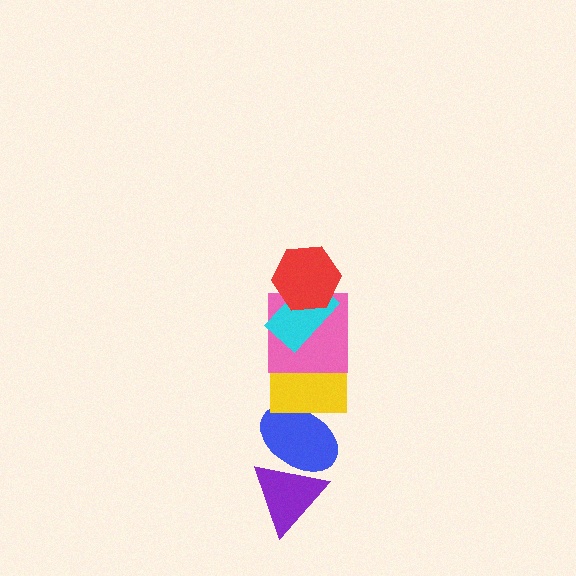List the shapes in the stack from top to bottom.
From top to bottom: the red hexagon, the cyan rectangle, the pink square, the yellow rectangle, the blue ellipse, the purple triangle.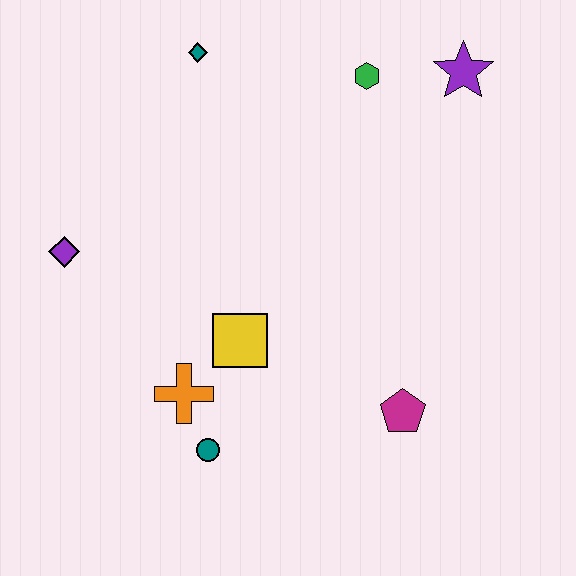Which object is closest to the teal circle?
The orange cross is closest to the teal circle.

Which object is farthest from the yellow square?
The purple star is farthest from the yellow square.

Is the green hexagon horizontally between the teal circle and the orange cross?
No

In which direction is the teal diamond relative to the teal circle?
The teal diamond is above the teal circle.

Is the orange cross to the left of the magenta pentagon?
Yes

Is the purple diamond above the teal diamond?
No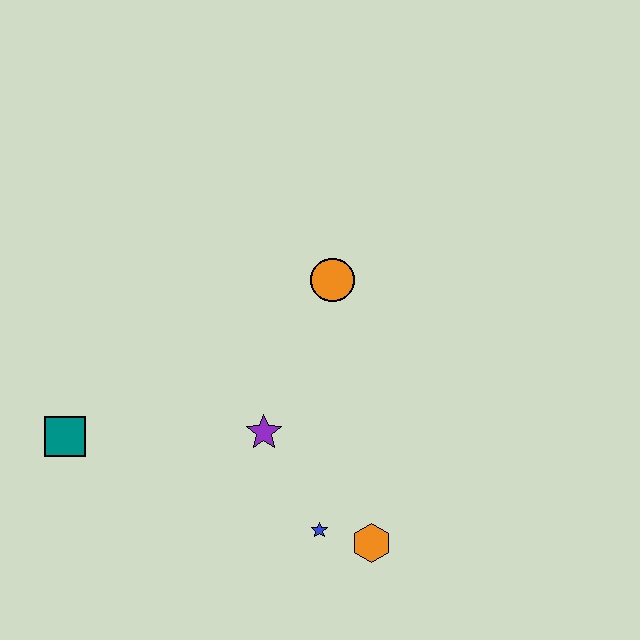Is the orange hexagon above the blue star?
No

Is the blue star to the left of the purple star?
No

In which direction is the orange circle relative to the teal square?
The orange circle is to the right of the teal square.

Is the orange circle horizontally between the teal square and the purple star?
No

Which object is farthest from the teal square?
The orange hexagon is farthest from the teal square.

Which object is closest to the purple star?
The blue star is closest to the purple star.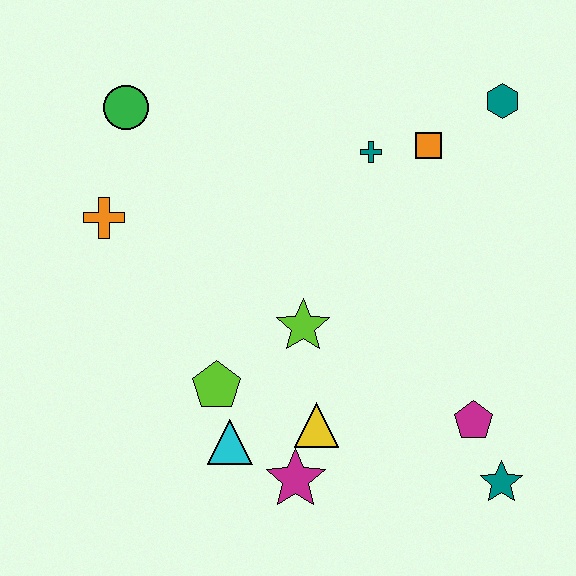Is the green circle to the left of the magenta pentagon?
Yes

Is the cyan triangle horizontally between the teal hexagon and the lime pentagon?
Yes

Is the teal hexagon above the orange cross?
Yes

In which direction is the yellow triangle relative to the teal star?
The yellow triangle is to the left of the teal star.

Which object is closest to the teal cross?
The orange square is closest to the teal cross.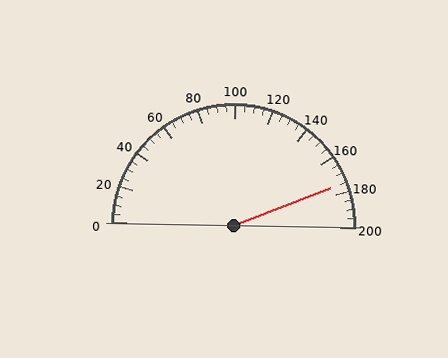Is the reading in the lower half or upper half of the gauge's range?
The reading is in the upper half of the range (0 to 200).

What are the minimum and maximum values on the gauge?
The gauge ranges from 0 to 200.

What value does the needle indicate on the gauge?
The needle indicates approximately 175.